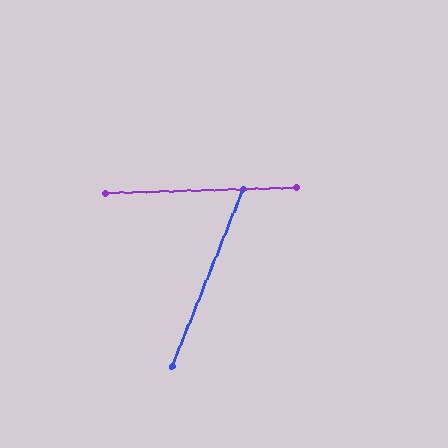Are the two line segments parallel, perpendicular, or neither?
Neither parallel nor perpendicular — they differ by about 67°.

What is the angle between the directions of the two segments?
Approximately 67 degrees.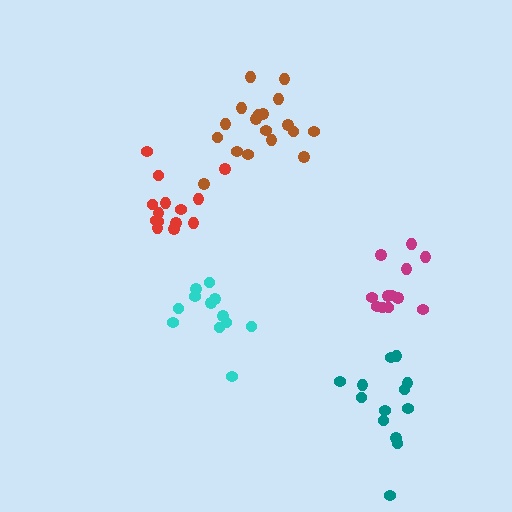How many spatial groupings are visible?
There are 5 spatial groupings.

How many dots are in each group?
Group 1: 18 dots, Group 2: 14 dots, Group 3: 12 dots, Group 4: 13 dots, Group 5: 12 dots (69 total).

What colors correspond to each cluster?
The clusters are colored: brown, red, magenta, teal, cyan.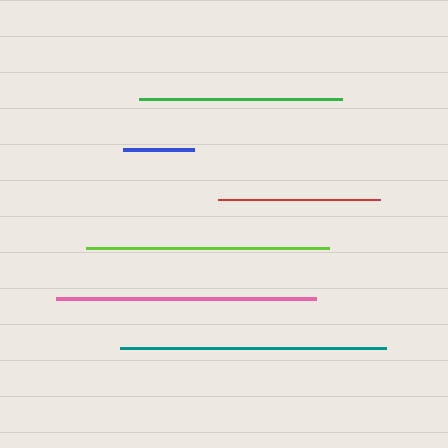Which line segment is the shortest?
The blue line is the shortest at approximately 71 pixels.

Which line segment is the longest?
The teal line is the longest at approximately 266 pixels.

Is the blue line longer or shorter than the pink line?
The pink line is longer than the blue line.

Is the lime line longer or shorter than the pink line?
The pink line is longer than the lime line.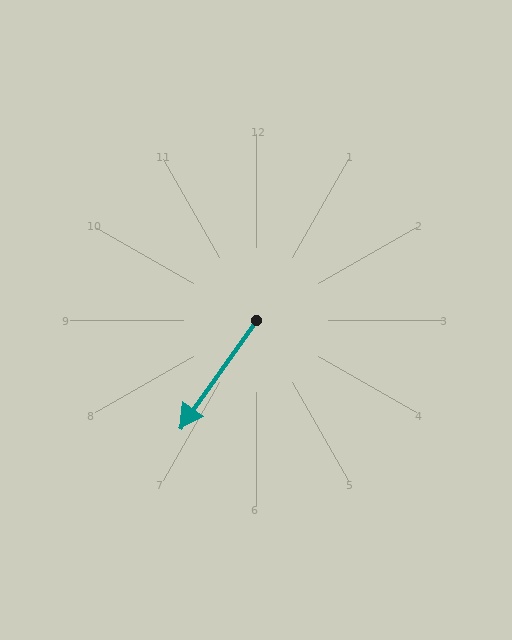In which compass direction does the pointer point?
Southwest.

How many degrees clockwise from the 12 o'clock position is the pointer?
Approximately 215 degrees.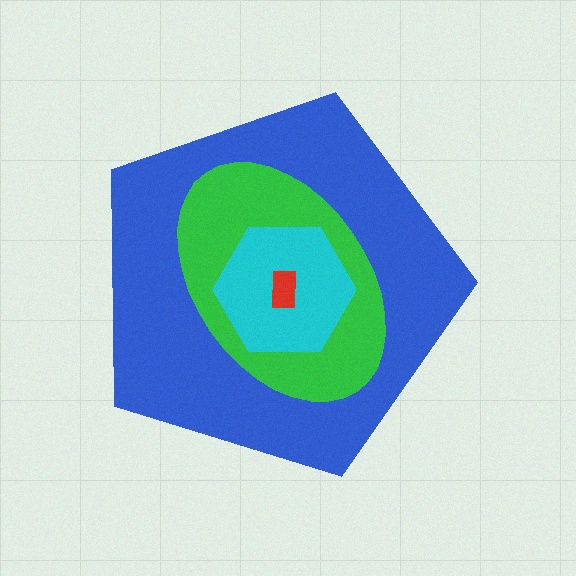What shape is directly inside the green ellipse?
The cyan hexagon.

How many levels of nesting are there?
4.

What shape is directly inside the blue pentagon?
The green ellipse.